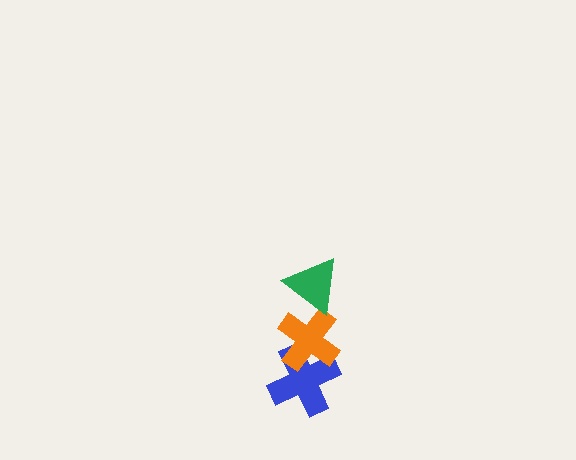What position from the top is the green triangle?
The green triangle is 1st from the top.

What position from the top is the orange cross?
The orange cross is 2nd from the top.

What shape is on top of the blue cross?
The orange cross is on top of the blue cross.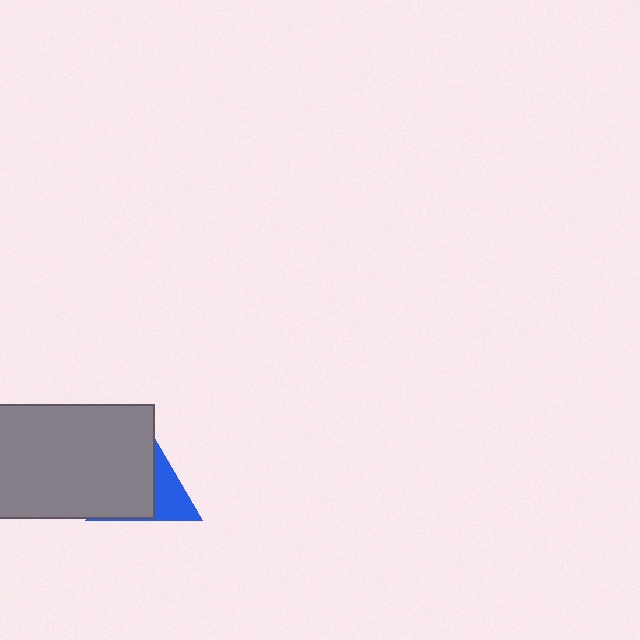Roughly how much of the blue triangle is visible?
A small part of it is visible (roughly 35%).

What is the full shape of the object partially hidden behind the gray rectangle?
The partially hidden object is a blue triangle.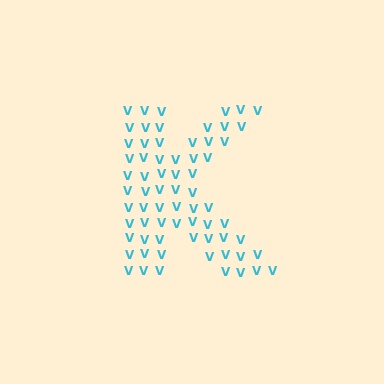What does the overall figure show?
The overall figure shows the letter K.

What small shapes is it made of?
It is made of small letter V's.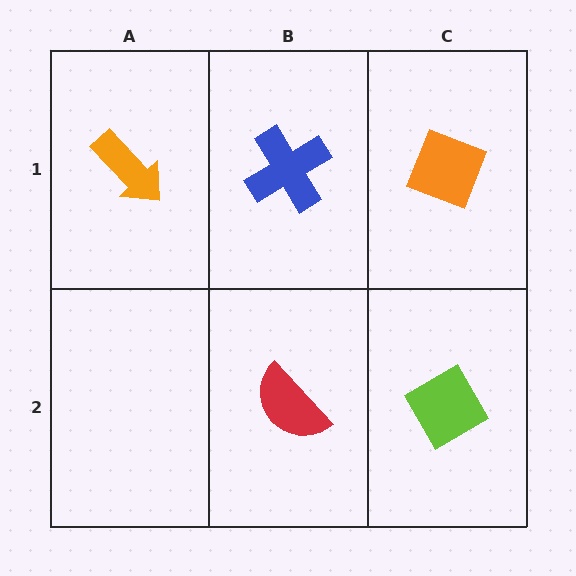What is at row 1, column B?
A blue cross.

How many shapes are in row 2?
2 shapes.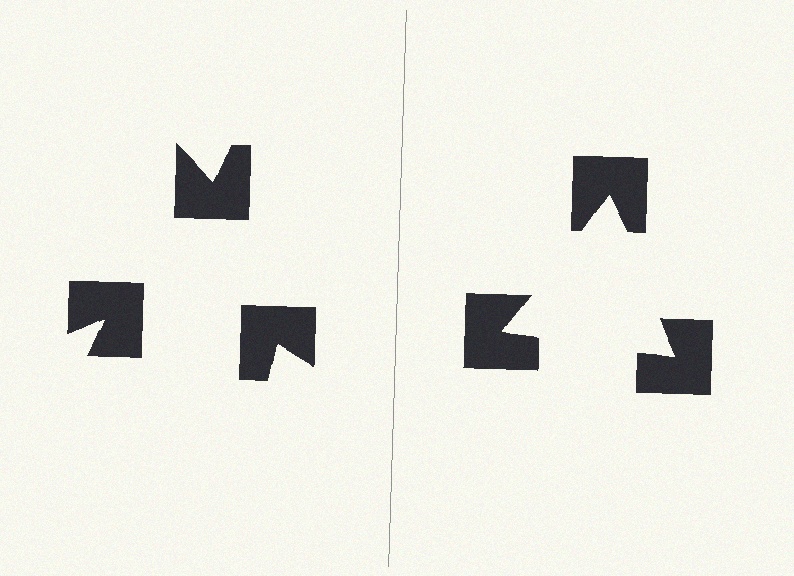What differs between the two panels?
The notched squares are positioned identically on both sides; only the wedge orientations differ. On the right they align to a triangle; on the left they are misaligned.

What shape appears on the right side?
An illusory triangle.